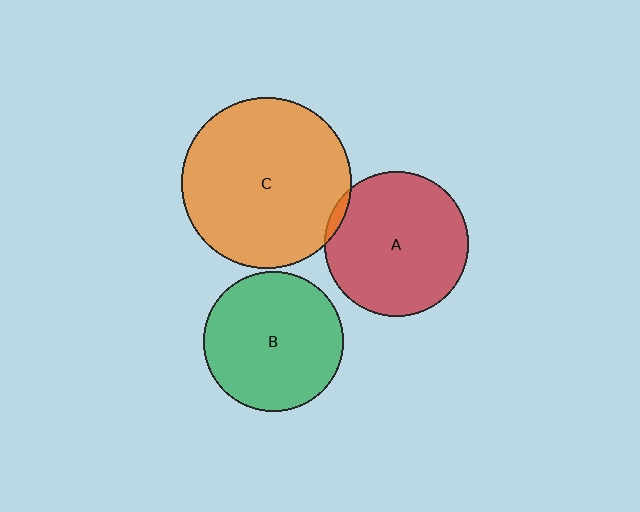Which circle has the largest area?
Circle C (orange).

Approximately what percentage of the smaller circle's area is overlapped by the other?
Approximately 5%.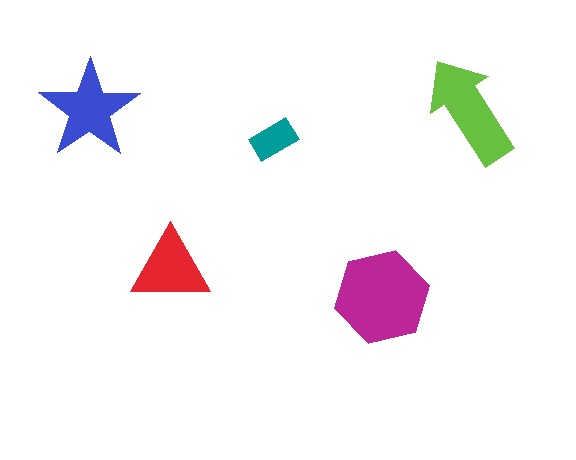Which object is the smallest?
The teal rectangle.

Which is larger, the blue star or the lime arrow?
The lime arrow.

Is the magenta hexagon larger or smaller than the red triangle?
Larger.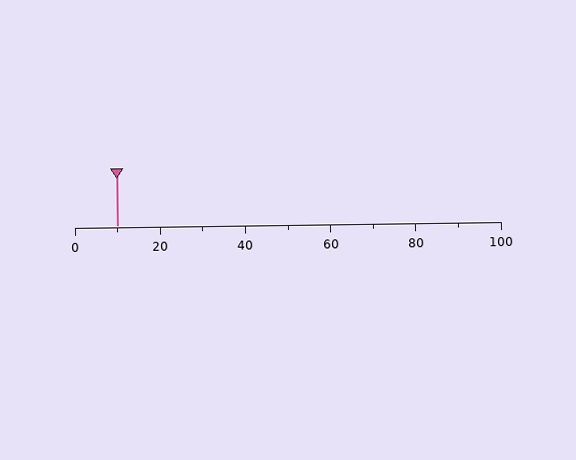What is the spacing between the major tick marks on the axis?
The major ticks are spaced 20 apart.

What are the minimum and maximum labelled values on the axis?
The axis runs from 0 to 100.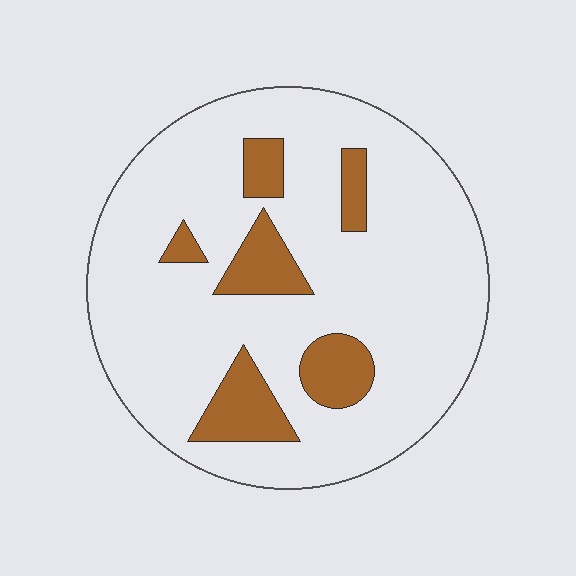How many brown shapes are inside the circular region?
6.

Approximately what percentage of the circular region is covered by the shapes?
Approximately 15%.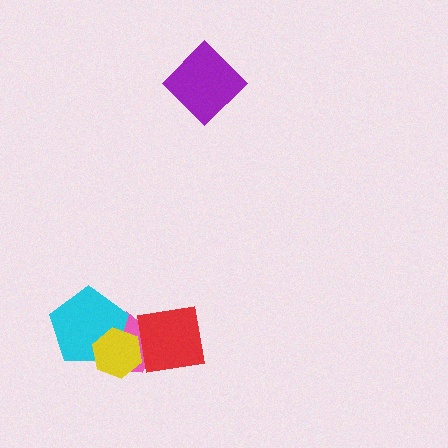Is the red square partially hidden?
Yes, it is partially covered by another shape.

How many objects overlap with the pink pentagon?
3 objects overlap with the pink pentagon.